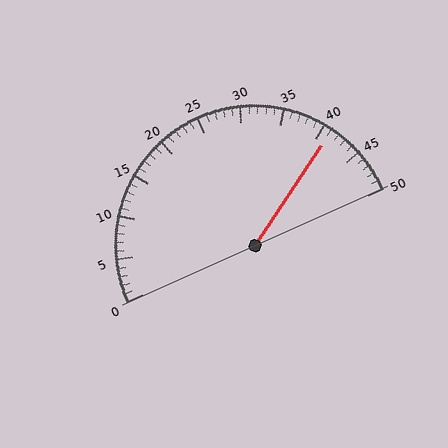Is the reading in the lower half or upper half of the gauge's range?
The reading is in the upper half of the range (0 to 50).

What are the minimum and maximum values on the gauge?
The gauge ranges from 0 to 50.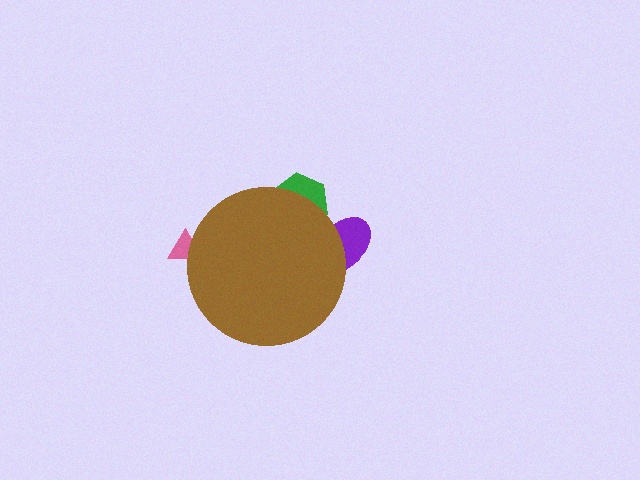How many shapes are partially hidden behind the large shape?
3 shapes are partially hidden.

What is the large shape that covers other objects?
A brown circle.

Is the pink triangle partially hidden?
Yes, the pink triangle is partially hidden behind the brown circle.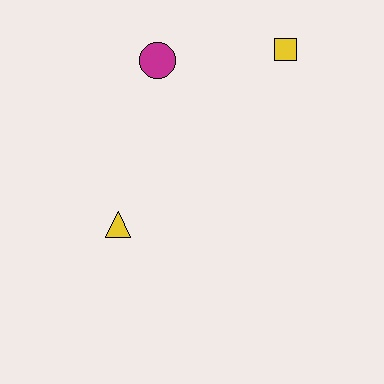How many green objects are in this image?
There are no green objects.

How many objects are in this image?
There are 3 objects.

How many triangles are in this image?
There is 1 triangle.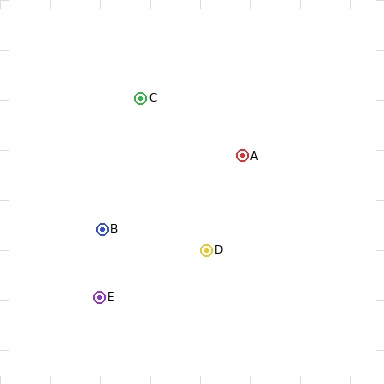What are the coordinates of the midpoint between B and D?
The midpoint between B and D is at (154, 240).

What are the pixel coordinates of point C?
Point C is at (141, 98).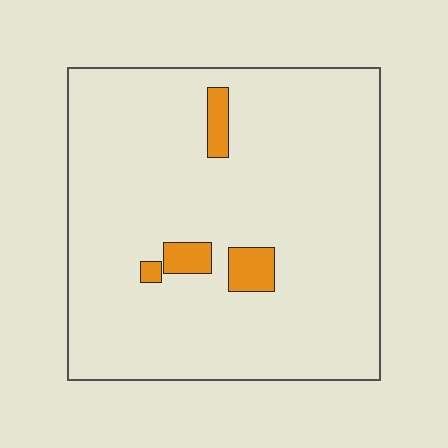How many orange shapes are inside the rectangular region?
4.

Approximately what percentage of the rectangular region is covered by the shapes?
Approximately 5%.